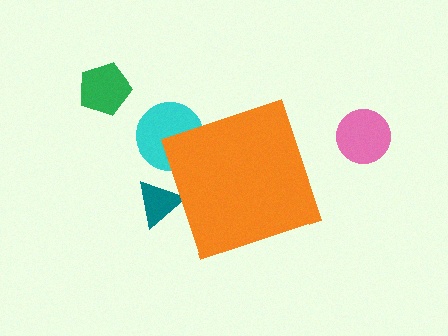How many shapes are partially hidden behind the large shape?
2 shapes are partially hidden.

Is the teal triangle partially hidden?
Yes, the teal triangle is partially hidden behind the orange diamond.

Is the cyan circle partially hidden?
Yes, the cyan circle is partially hidden behind the orange diamond.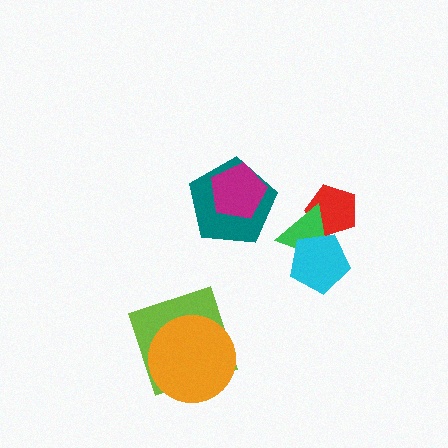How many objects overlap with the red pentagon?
2 objects overlap with the red pentagon.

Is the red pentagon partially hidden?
Yes, it is partially covered by another shape.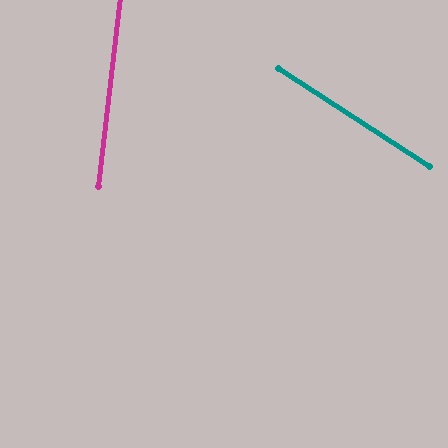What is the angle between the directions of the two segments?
Approximately 64 degrees.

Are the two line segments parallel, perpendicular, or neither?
Neither parallel nor perpendicular — they differ by about 64°.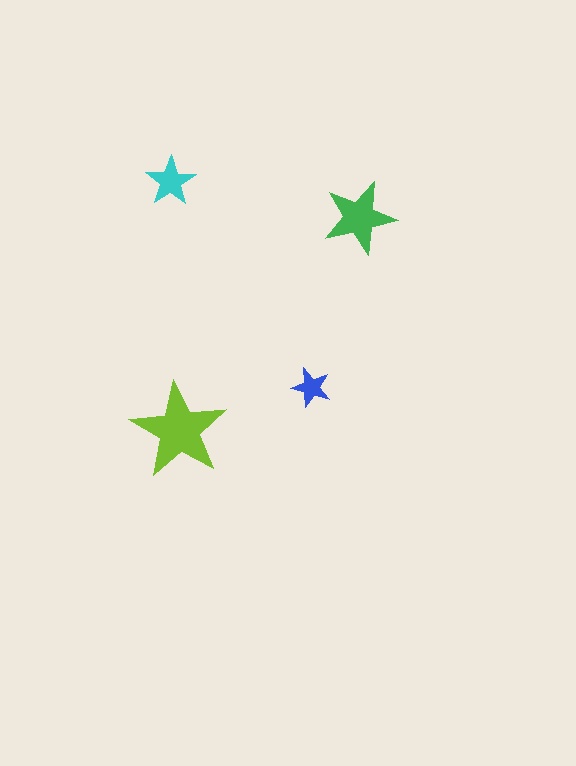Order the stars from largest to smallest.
the lime one, the green one, the cyan one, the blue one.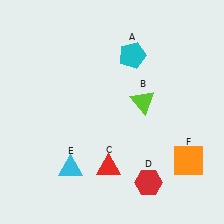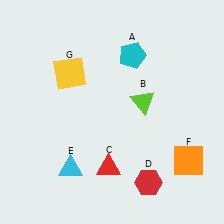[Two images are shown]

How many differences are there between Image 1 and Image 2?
There is 1 difference between the two images.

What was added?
A yellow square (G) was added in Image 2.